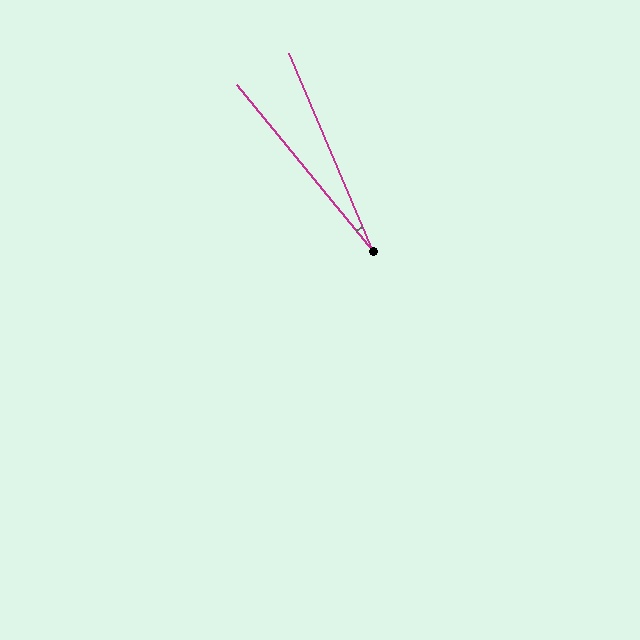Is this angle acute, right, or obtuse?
It is acute.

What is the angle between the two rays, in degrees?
Approximately 16 degrees.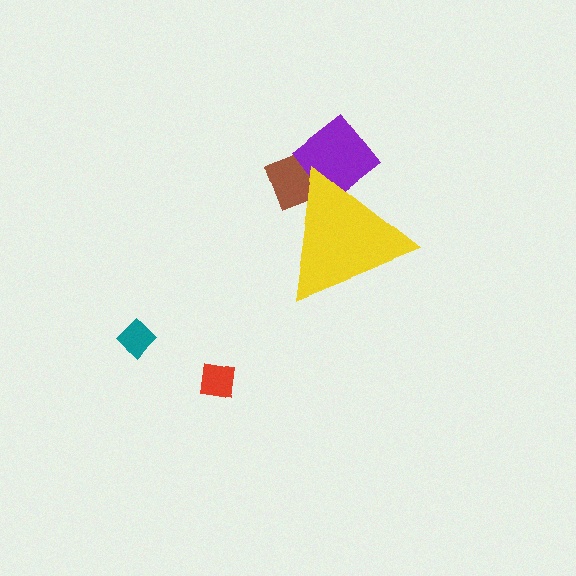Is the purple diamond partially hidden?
Yes, the purple diamond is partially hidden behind the yellow triangle.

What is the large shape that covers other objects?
A yellow triangle.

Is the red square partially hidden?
No, the red square is fully visible.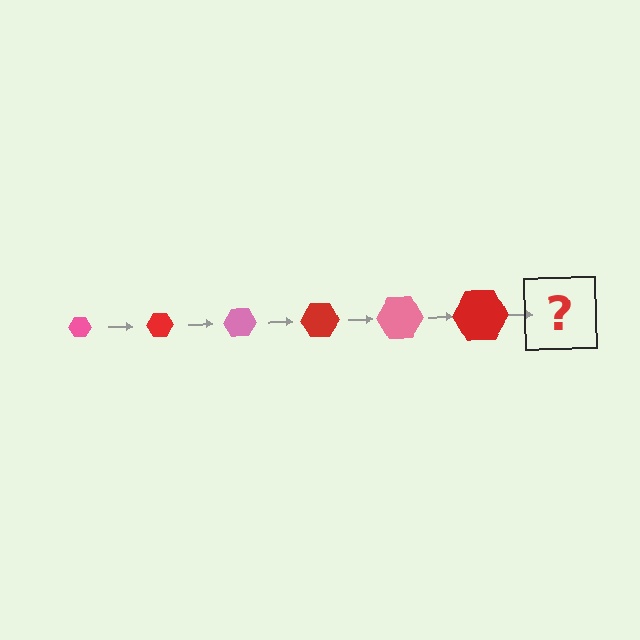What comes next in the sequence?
The next element should be a pink hexagon, larger than the previous one.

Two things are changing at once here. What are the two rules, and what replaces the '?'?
The two rules are that the hexagon grows larger each step and the color cycles through pink and red. The '?' should be a pink hexagon, larger than the previous one.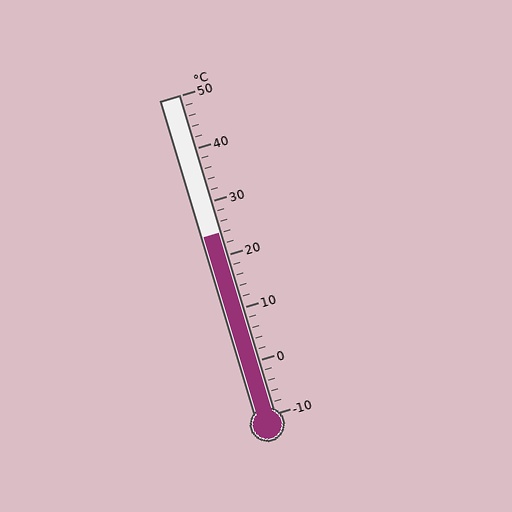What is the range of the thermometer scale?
The thermometer scale ranges from -10°C to 50°C.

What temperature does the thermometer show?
The thermometer shows approximately 24°C.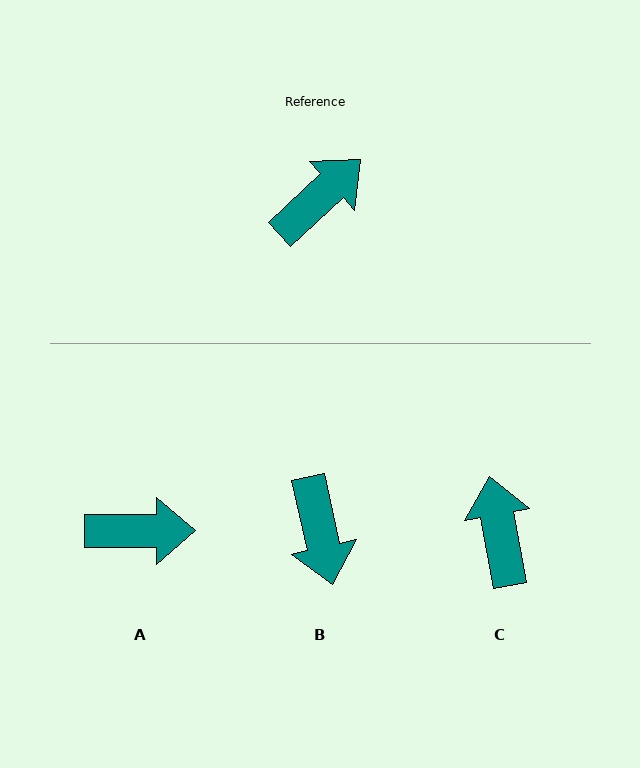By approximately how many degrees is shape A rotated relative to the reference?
Approximately 43 degrees clockwise.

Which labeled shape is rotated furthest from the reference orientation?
B, about 120 degrees away.